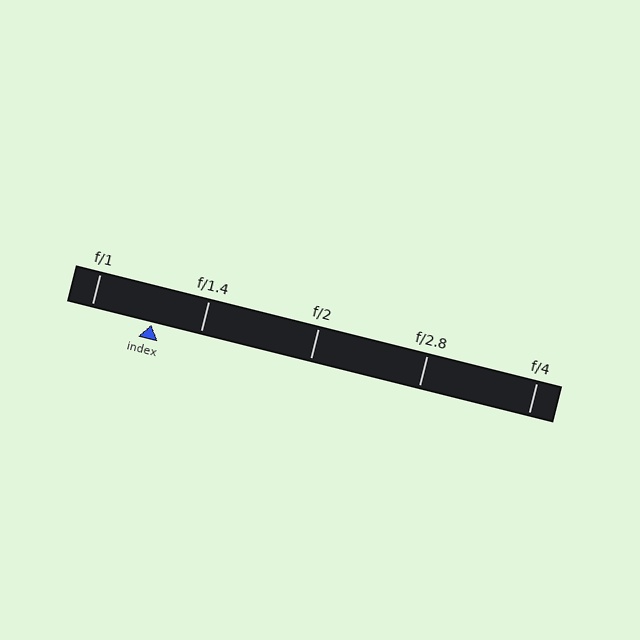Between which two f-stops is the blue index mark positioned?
The index mark is between f/1 and f/1.4.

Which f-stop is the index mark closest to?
The index mark is closest to f/1.4.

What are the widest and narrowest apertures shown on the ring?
The widest aperture shown is f/1 and the narrowest is f/4.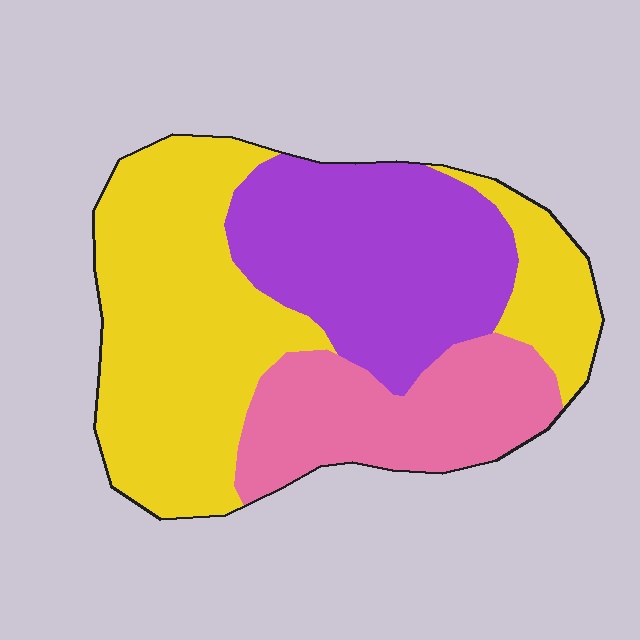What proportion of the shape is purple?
Purple covers around 30% of the shape.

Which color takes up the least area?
Pink, at roughly 20%.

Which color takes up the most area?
Yellow, at roughly 45%.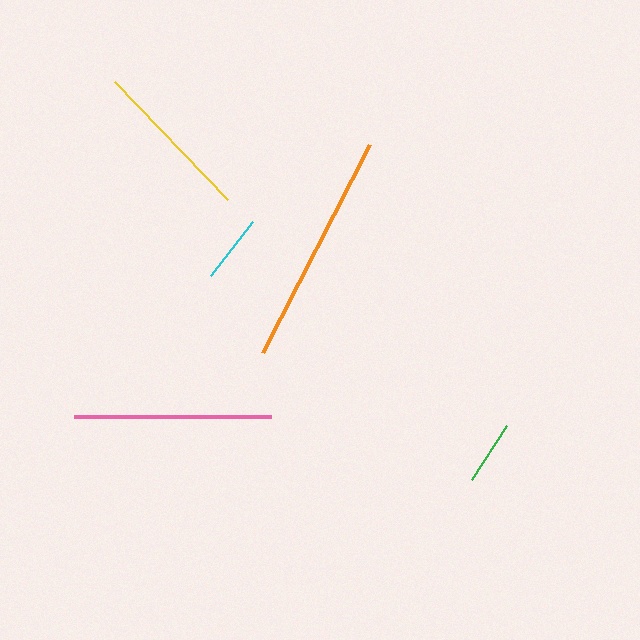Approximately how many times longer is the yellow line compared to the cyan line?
The yellow line is approximately 2.4 times the length of the cyan line.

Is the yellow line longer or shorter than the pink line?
The pink line is longer than the yellow line.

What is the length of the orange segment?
The orange segment is approximately 235 pixels long.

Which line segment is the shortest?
The green line is the shortest at approximately 64 pixels.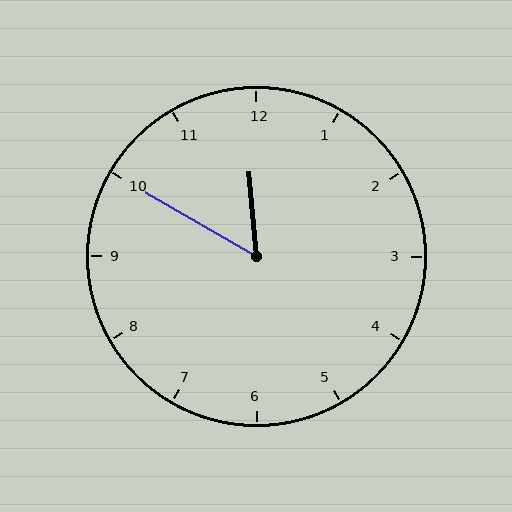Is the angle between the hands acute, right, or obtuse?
It is acute.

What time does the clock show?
11:50.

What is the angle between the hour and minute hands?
Approximately 55 degrees.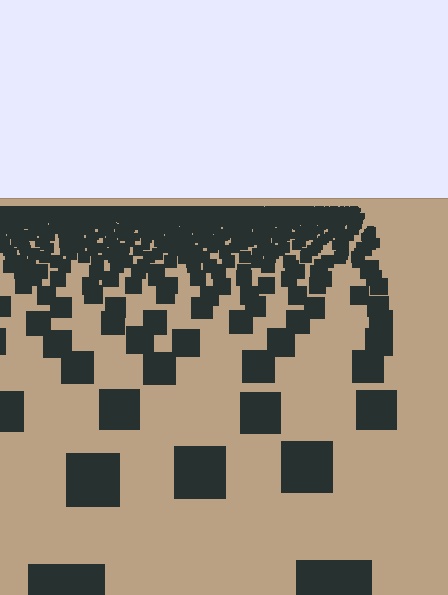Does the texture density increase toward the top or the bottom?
Density increases toward the top.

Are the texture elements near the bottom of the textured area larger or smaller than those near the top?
Larger. Near the bottom, elements are closer to the viewer and appear at a bigger on-screen size.